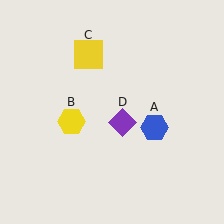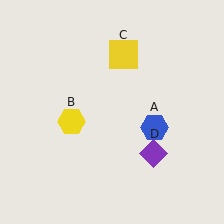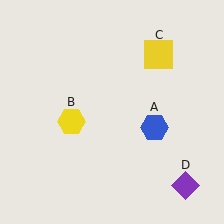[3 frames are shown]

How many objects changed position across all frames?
2 objects changed position: yellow square (object C), purple diamond (object D).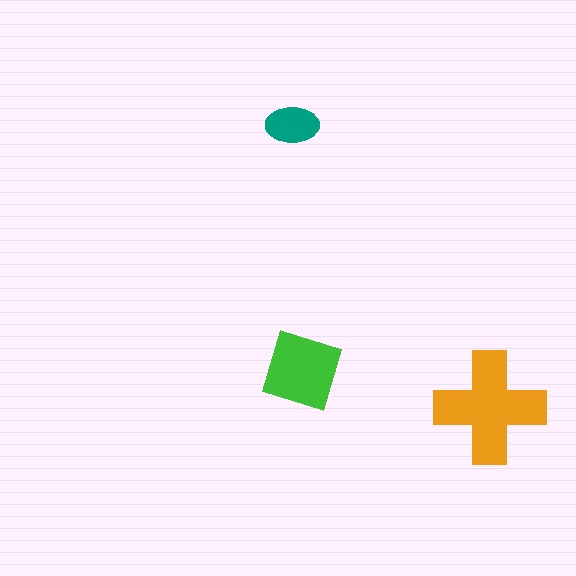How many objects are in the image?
There are 3 objects in the image.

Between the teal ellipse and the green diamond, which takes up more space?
The green diamond.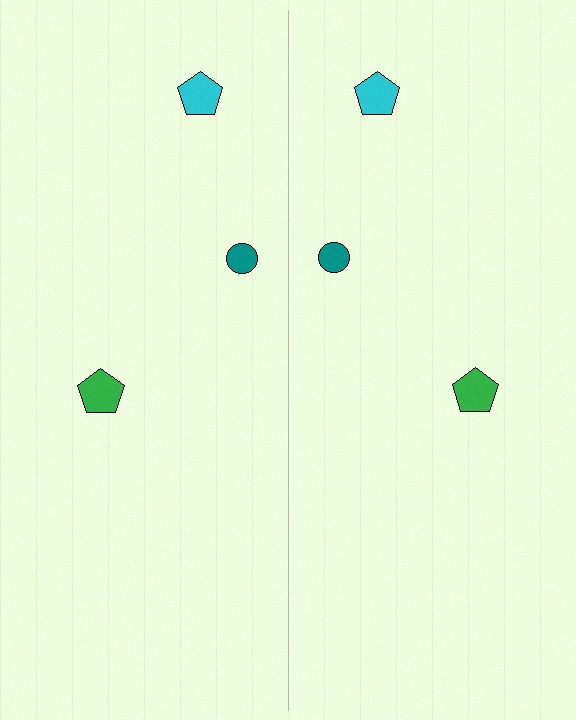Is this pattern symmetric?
Yes, this pattern has bilateral (reflection) symmetry.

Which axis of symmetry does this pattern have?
The pattern has a vertical axis of symmetry running through the center of the image.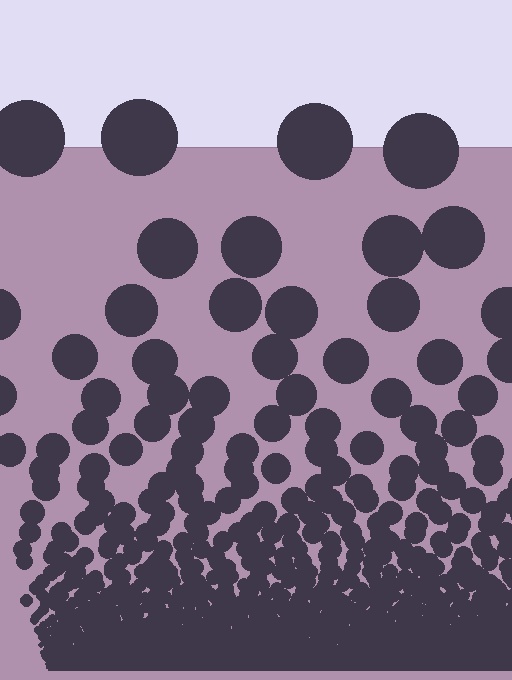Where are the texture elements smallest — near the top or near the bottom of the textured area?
Near the bottom.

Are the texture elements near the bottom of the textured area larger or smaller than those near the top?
Smaller. The gradient is inverted — elements near the bottom are smaller and denser.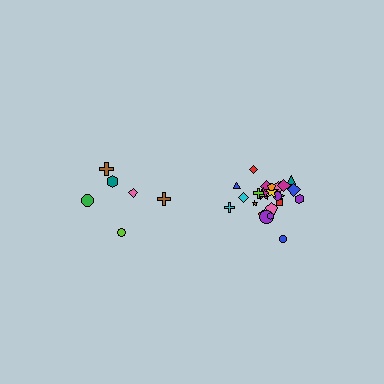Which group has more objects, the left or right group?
The right group.